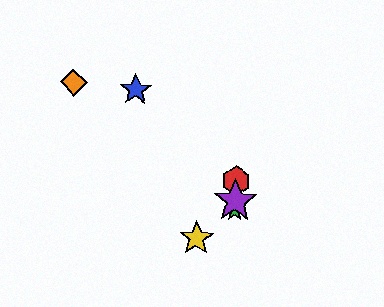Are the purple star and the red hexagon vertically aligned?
Yes, both are at x≈235.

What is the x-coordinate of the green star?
The green star is at x≈235.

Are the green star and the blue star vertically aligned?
No, the green star is at x≈235 and the blue star is at x≈136.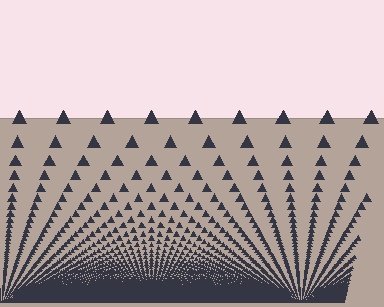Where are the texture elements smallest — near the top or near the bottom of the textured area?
Near the bottom.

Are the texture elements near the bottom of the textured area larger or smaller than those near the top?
Smaller. The gradient is inverted — elements near the bottom are smaller and denser.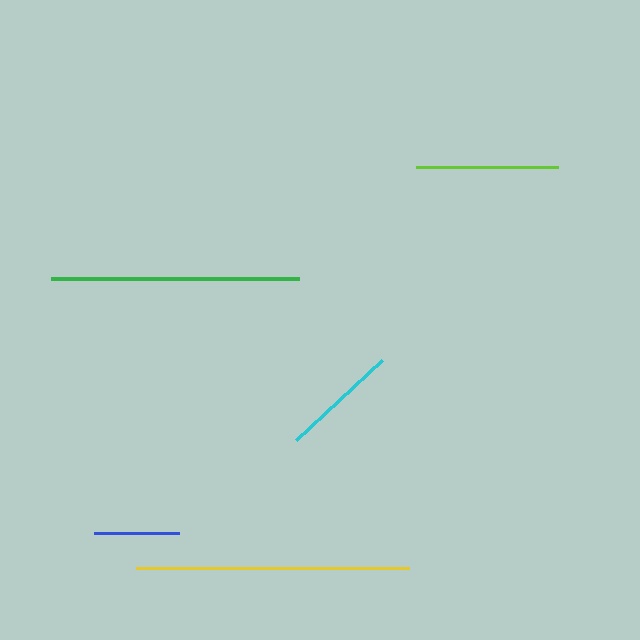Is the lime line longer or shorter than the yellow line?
The yellow line is longer than the lime line.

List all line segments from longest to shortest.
From longest to shortest: yellow, green, lime, cyan, blue.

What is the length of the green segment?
The green segment is approximately 248 pixels long.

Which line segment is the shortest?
The blue line is the shortest at approximately 85 pixels.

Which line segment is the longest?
The yellow line is the longest at approximately 273 pixels.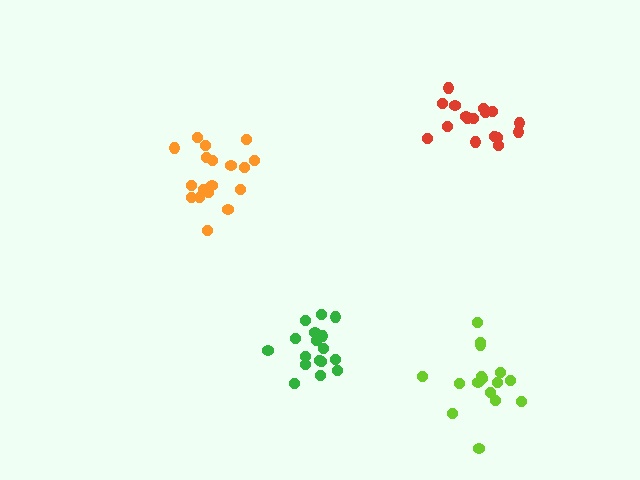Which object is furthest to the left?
The orange cluster is leftmost.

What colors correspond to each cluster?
The clusters are colored: green, red, orange, lime.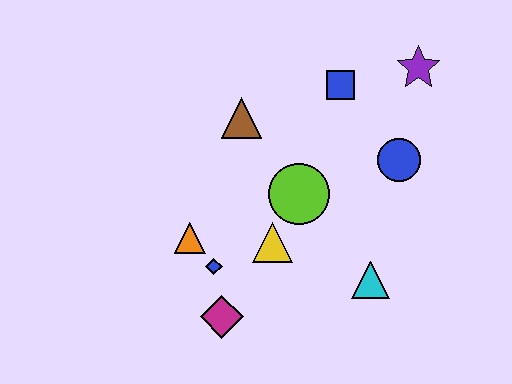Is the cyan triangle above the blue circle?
No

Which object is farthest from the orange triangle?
The purple star is farthest from the orange triangle.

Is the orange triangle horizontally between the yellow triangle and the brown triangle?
No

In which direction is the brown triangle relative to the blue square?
The brown triangle is to the left of the blue square.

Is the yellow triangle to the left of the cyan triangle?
Yes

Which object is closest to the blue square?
The purple star is closest to the blue square.